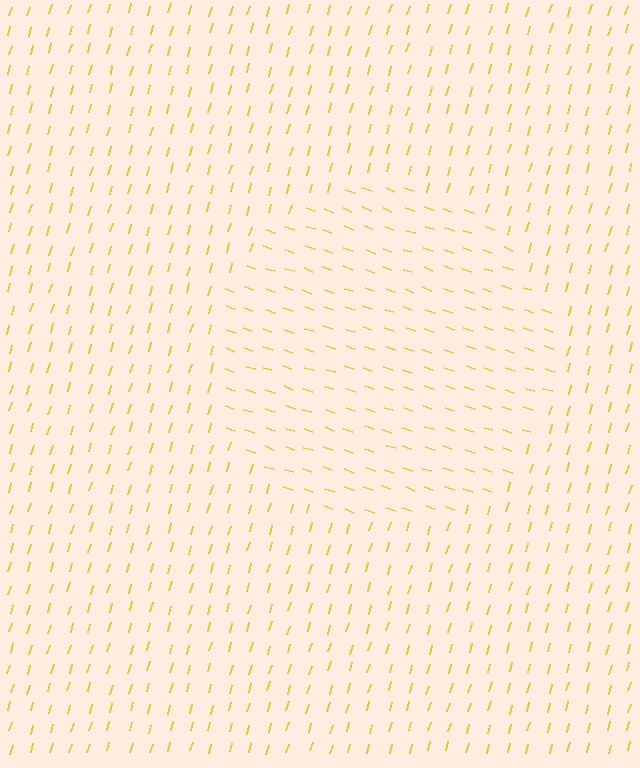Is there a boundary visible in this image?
Yes, there is a texture boundary formed by a change in line orientation.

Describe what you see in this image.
The image is filled with small yellow line segments. A circle region in the image has lines oriented differently from the surrounding lines, creating a visible texture boundary.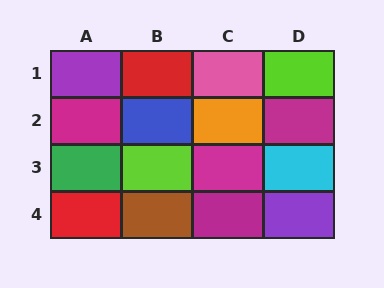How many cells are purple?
2 cells are purple.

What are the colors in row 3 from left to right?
Green, lime, magenta, cyan.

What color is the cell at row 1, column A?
Purple.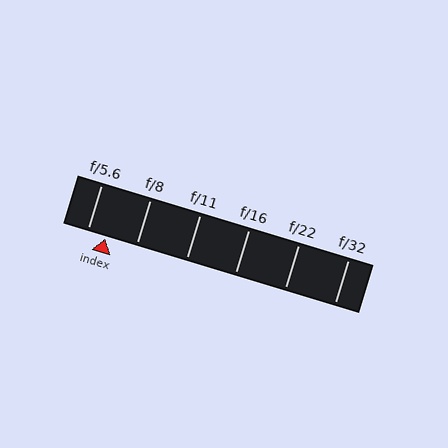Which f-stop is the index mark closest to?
The index mark is closest to f/5.6.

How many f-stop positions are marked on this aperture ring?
There are 6 f-stop positions marked.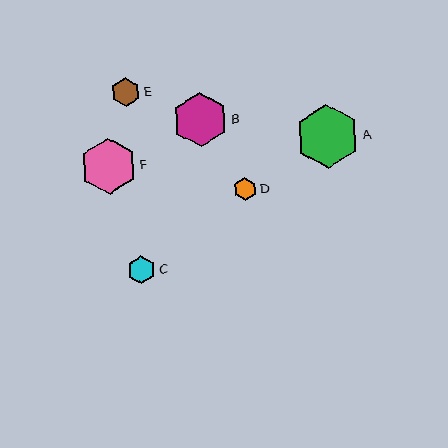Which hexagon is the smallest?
Hexagon D is the smallest with a size of approximately 23 pixels.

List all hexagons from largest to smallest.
From largest to smallest: A, F, B, E, C, D.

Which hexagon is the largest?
Hexagon A is the largest with a size of approximately 64 pixels.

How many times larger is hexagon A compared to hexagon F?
Hexagon A is approximately 1.1 times the size of hexagon F.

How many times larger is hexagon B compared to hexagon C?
Hexagon B is approximately 1.9 times the size of hexagon C.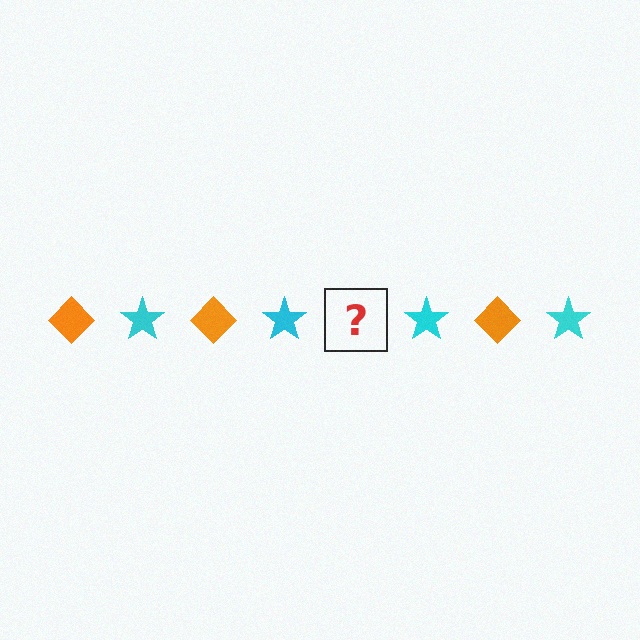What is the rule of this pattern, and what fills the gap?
The rule is that the pattern alternates between orange diamond and cyan star. The gap should be filled with an orange diamond.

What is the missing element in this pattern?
The missing element is an orange diamond.